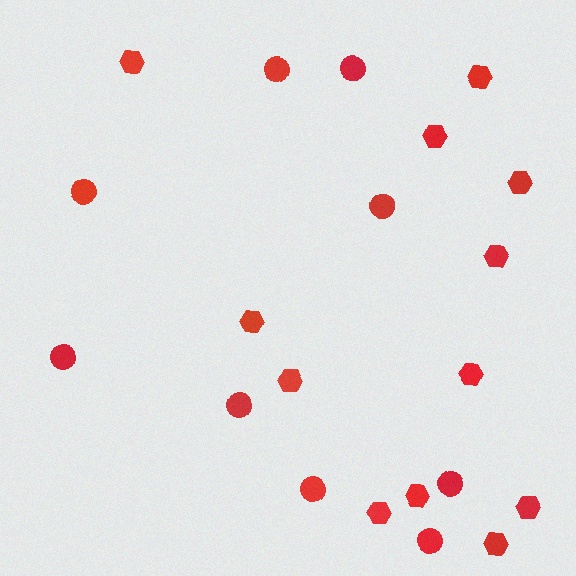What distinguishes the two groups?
There are 2 groups: one group of circles (9) and one group of hexagons (12).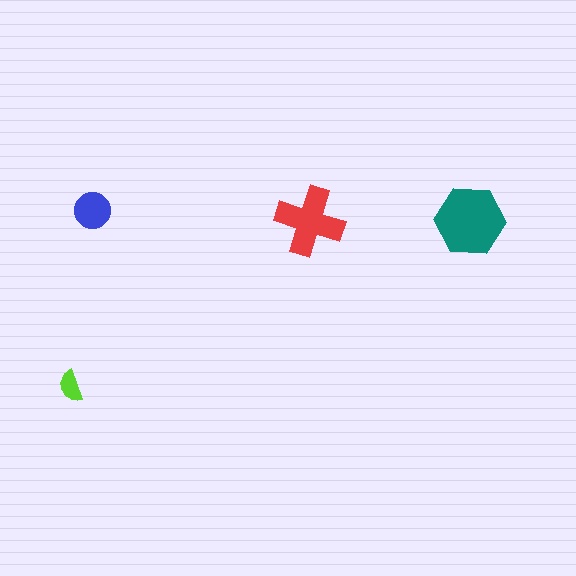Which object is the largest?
The teal hexagon.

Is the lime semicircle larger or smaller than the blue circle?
Smaller.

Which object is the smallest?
The lime semicircle.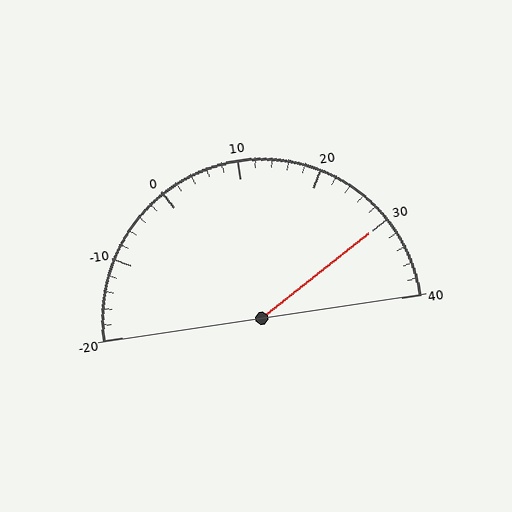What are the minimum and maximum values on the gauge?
The gauge ranges from -20 to 40.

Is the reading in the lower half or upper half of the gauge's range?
The reading is in the upper half of the range (-20 to 40).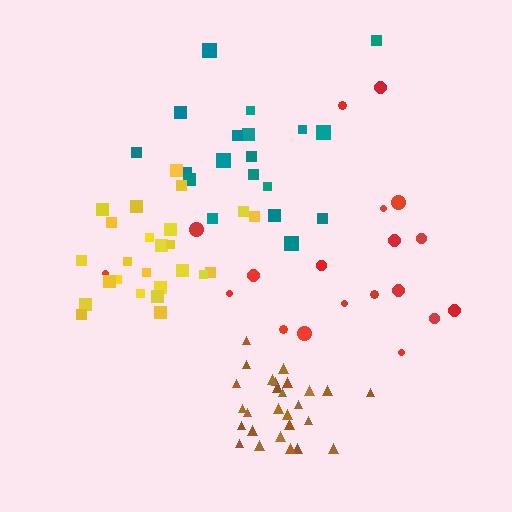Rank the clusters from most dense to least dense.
brown, yellow, teal, red.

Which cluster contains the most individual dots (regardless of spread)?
Brown (27).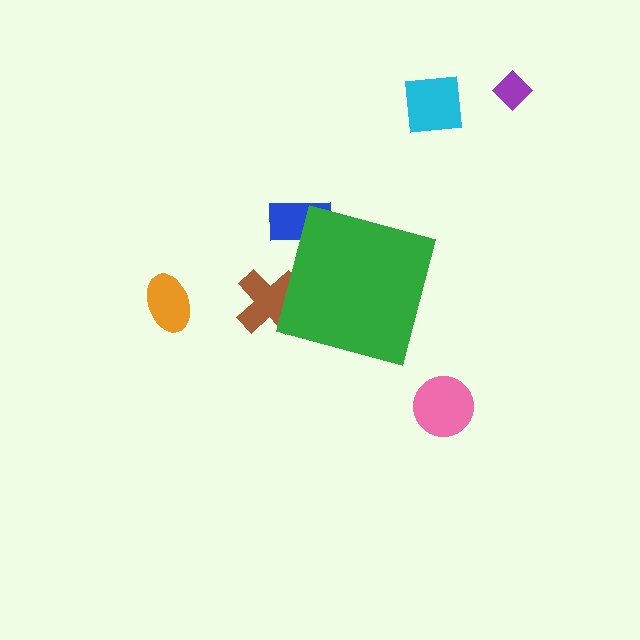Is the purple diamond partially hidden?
No, the purple diamond is fully visible.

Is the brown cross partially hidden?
Yes, the brown cross is partially hidden behind the green square.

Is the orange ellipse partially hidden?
No, the orange ellipse is fully visible.